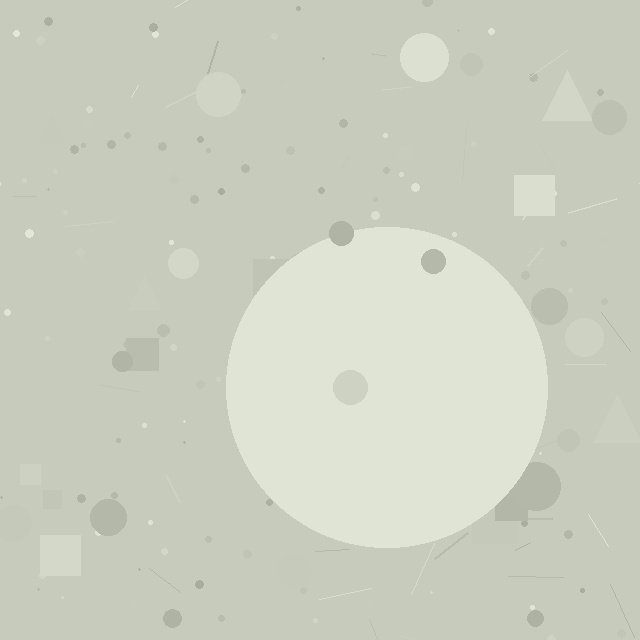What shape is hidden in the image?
A circle is hidden in the image.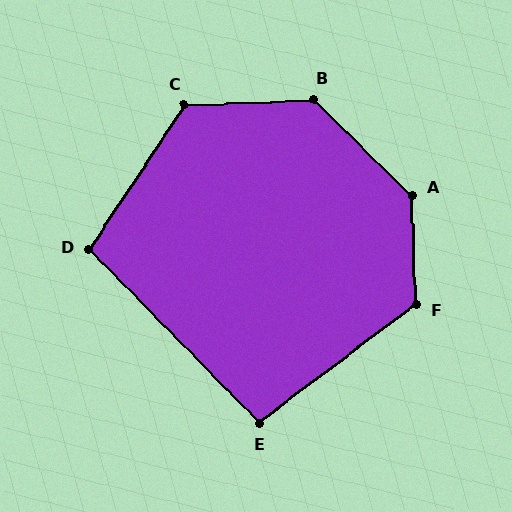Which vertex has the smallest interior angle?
E, at approximately 97 degrees.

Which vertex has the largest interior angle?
A, at approximately 137 degrees.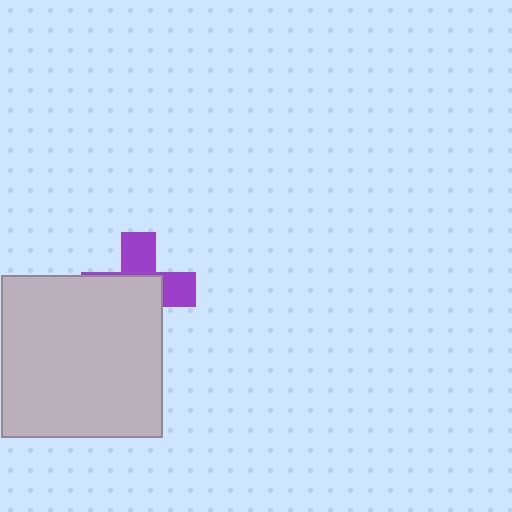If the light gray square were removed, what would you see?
You would see the complete purple cross.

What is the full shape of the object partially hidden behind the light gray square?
The partially hidden object is a purple cross.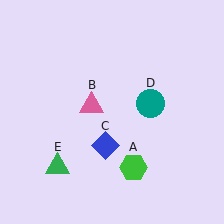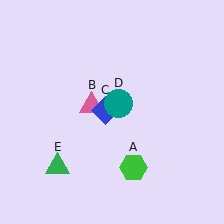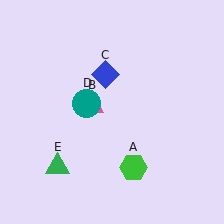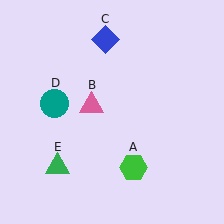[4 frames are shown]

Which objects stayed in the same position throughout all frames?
Green hexagon (object A) and pink triangle (object B) and green triangle (object E) remained stationary.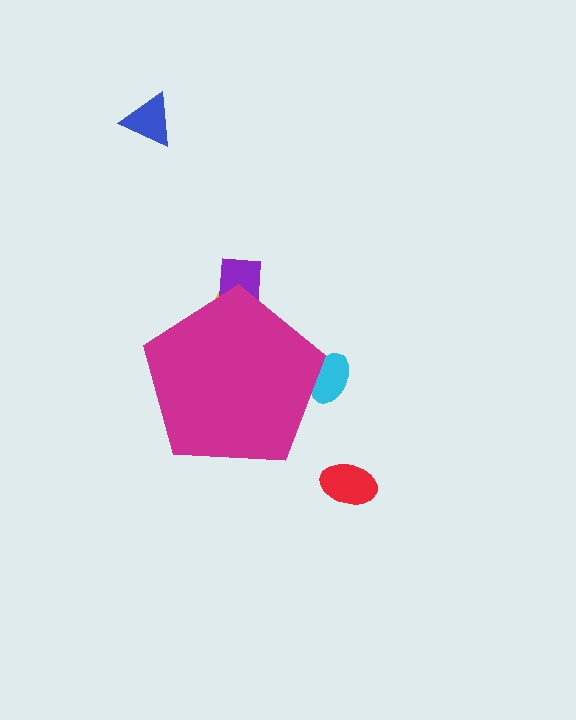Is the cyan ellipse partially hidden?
Yes, the cyan ellipse is partially hidden behind the magenta pentagon.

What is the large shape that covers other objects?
A magenta pentagon.